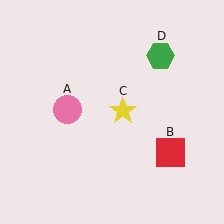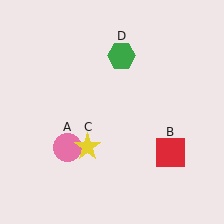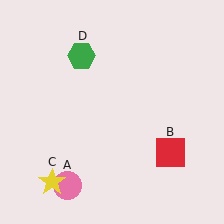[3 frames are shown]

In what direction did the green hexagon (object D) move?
The green hexagon (object D) moved left.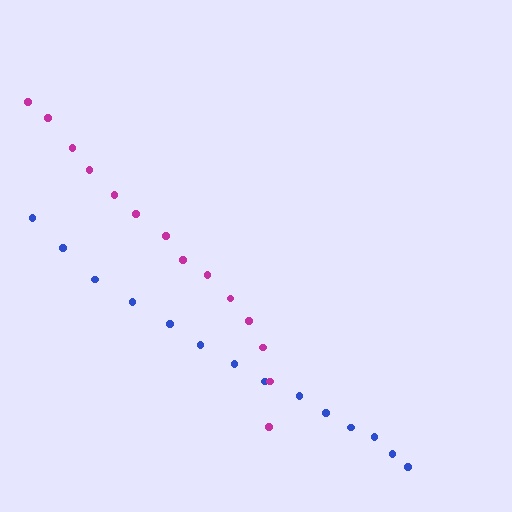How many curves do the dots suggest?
There are 2 distinct paths.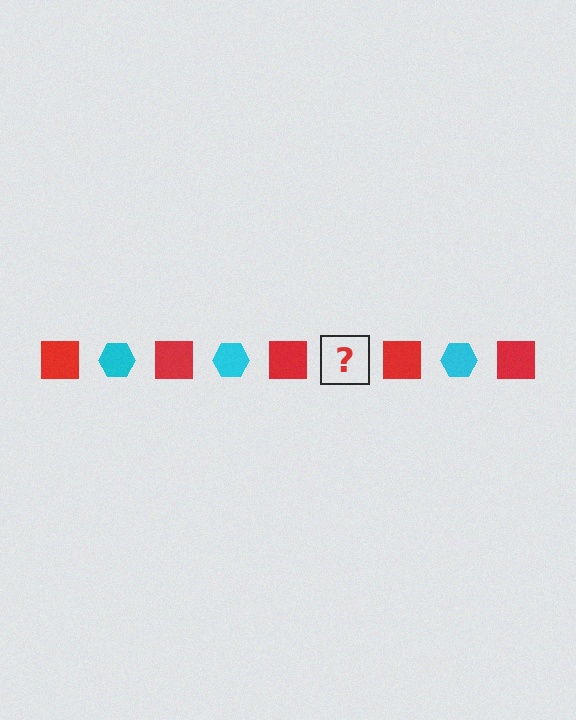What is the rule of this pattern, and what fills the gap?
The rule is that the pattern alternates between red square and cyan hexagon. The gap should be filled with a cyan hexagon.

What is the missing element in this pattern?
The missing element is a cyan hexagon.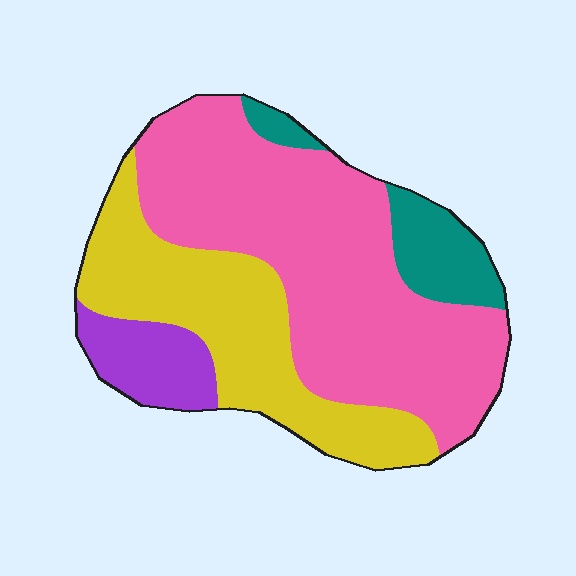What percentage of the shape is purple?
Purple covers about 10% of the shape.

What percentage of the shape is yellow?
Yellow covers 29% of the shape.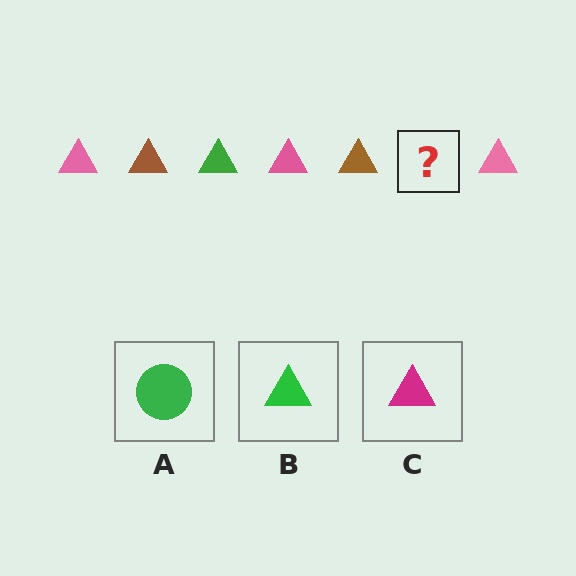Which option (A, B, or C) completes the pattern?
B.